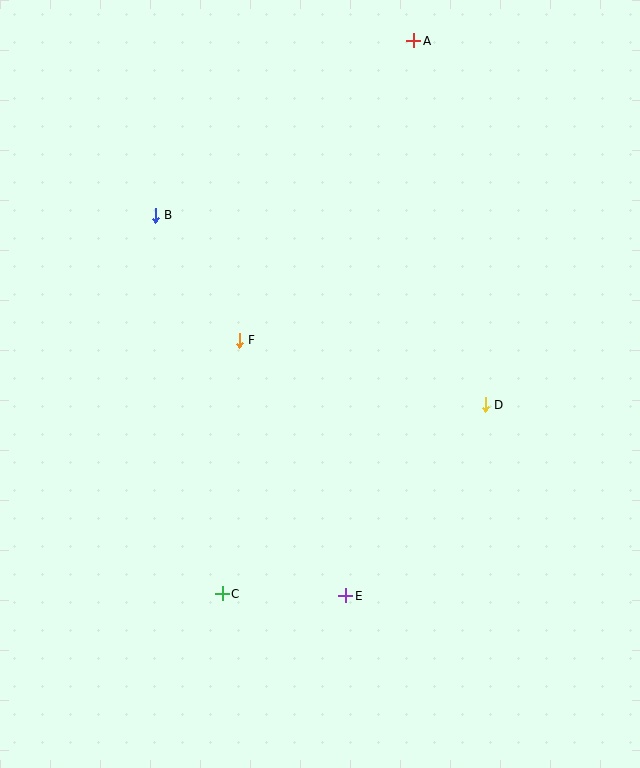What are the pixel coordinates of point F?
Point F is at (239, 340).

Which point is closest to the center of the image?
Point F at (239, 340) is closest to the center.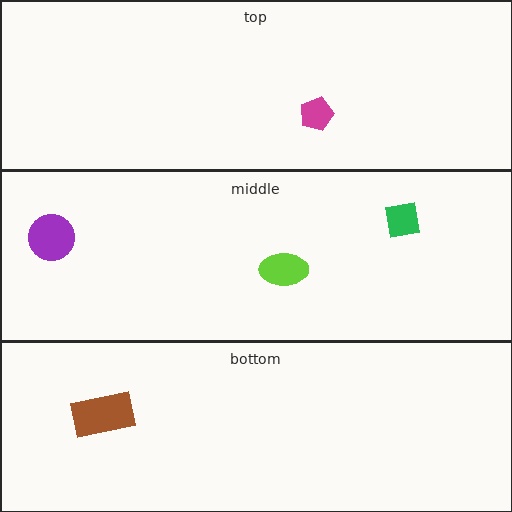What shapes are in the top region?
The magenta pentagon.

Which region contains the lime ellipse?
The middle region.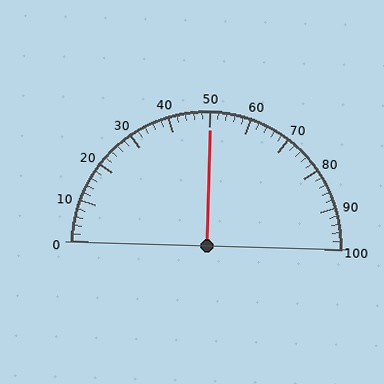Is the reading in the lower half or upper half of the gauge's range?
The reading is in the upper half of the range (0 to 100).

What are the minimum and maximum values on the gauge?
The gauge ranges from 0 to 100.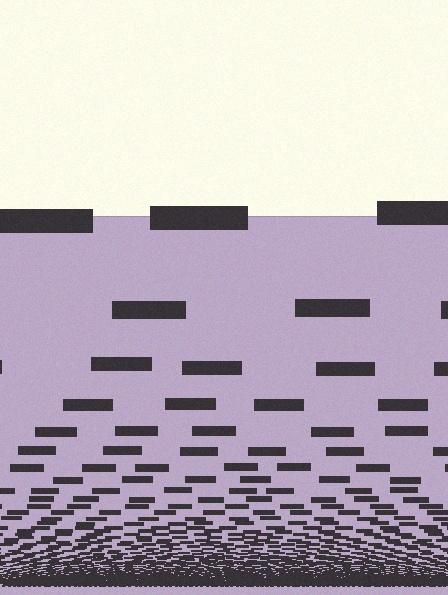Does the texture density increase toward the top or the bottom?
Density increases toward the bottom.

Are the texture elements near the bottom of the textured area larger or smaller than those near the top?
Smaller. The gradient is inverted — elements near the bottom are smaller and denser.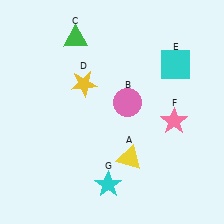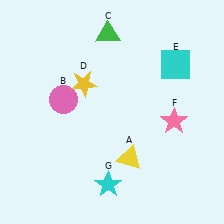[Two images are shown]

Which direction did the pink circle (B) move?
The pink circle (B) moved left.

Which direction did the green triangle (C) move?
The green triangle (C) moved right.